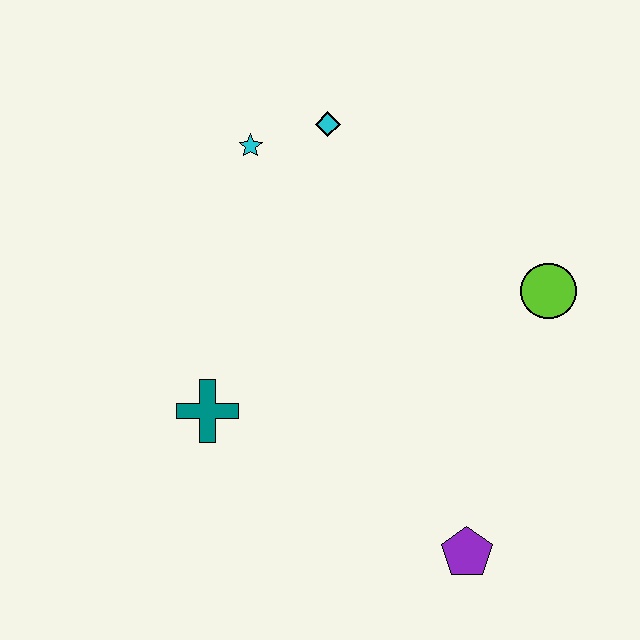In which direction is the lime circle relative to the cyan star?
The lime circle is to the right of the cyan star.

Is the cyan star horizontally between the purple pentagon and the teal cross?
Yes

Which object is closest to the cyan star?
The cyan diamond is closest to the cyan star.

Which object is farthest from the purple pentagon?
The cyan star is farthest from the purple pentagon.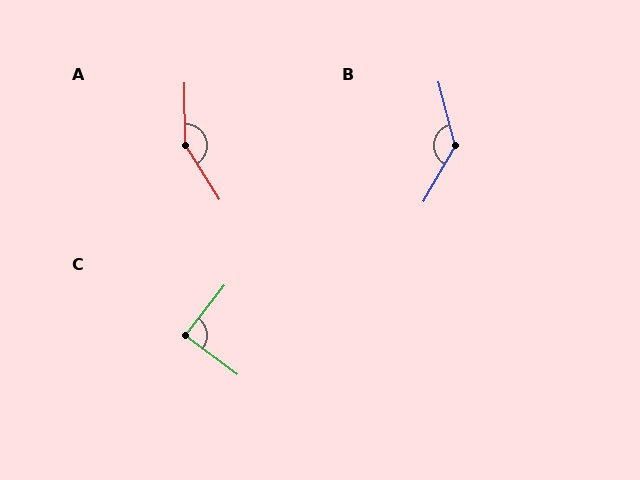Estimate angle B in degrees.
Approximately 136 degrees.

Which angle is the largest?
A, at approximately 149 degrees.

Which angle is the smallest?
C, at approximately 89 degrees.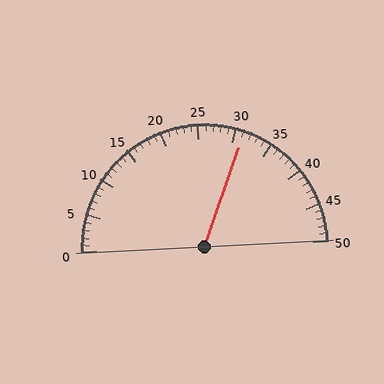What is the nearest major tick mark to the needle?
The nearest major tick mark is 30.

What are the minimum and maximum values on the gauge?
The gauge ranges from 0 to 50.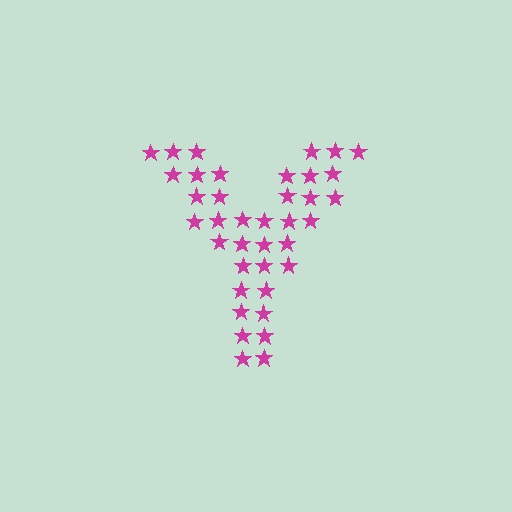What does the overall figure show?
The overall figure shows the letter Y.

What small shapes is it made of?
It is made of small stars.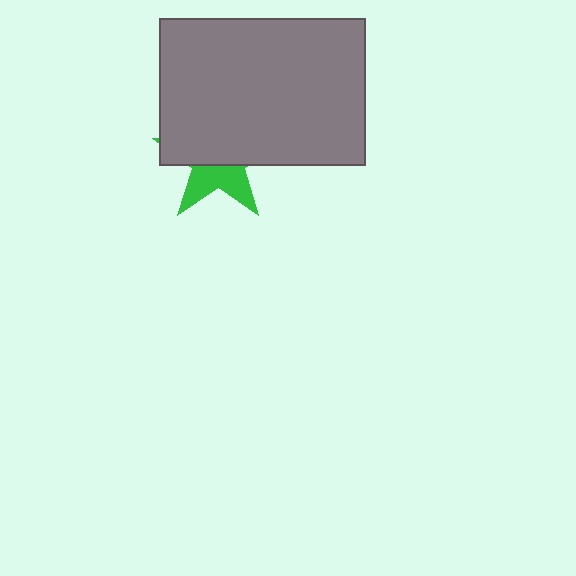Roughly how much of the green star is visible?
A small part of it is visible (roughly 39%).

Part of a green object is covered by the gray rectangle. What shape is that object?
It is a star.